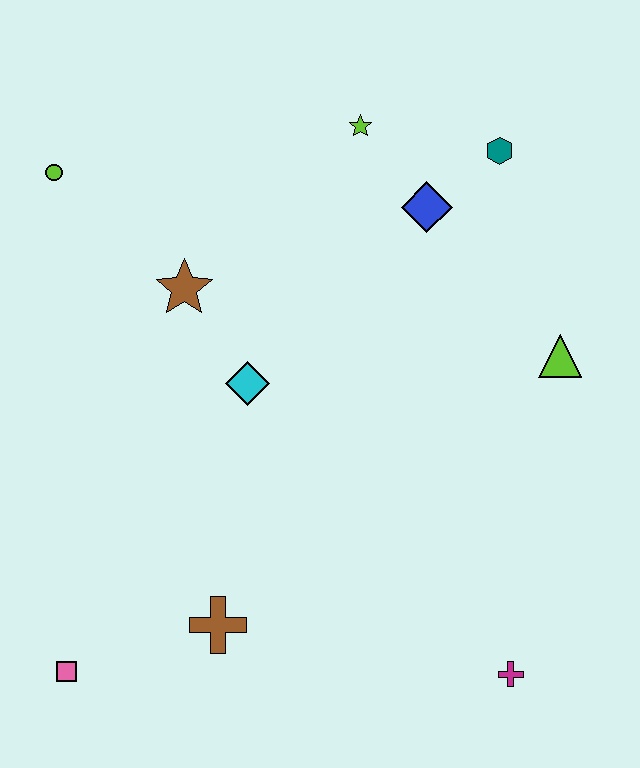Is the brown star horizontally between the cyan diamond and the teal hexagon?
No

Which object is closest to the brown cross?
The pink square is closest to the brown cross.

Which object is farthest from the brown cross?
The teal hexagon is farthest from the brown cross.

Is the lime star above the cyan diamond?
Yes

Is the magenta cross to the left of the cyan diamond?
No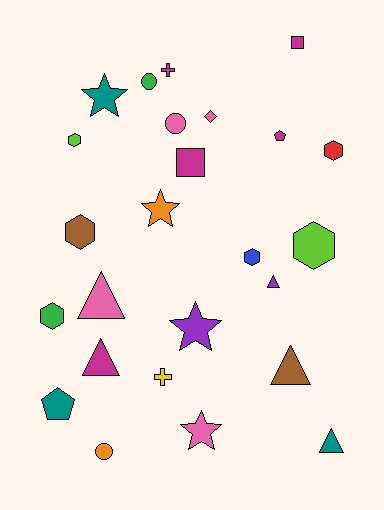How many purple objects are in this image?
There are 2 purple objects.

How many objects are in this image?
There are 25 objects.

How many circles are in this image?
There are 3 circles.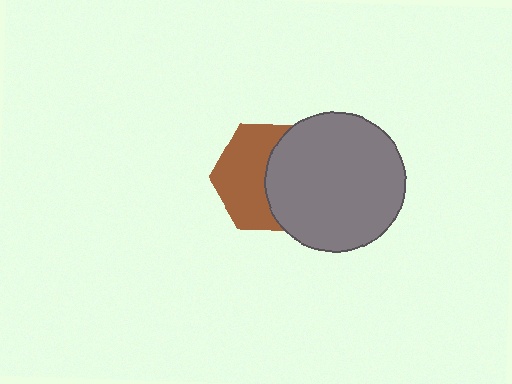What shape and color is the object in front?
The object in front is a gray circle.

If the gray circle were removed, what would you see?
You would see the complete brown hexagon.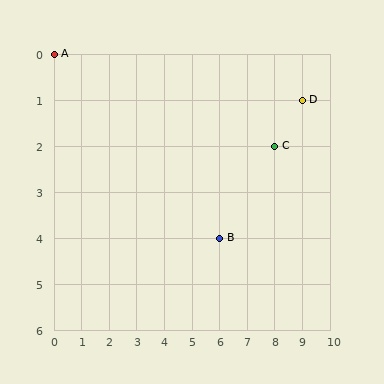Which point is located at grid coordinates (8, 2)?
Point C is at (8, 2).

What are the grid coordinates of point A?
Point A is at grid coordinates (0, 0).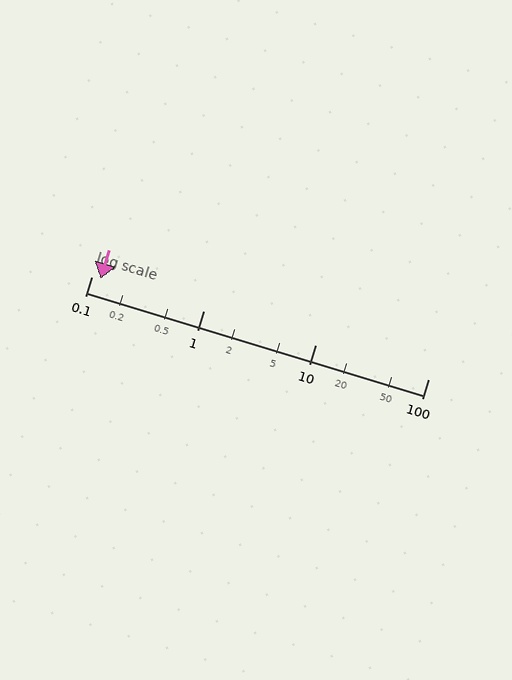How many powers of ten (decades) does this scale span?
The scale spans 3 decades, from 0.1 to 100.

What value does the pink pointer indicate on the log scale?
The pointer indicates approximately 0.12.